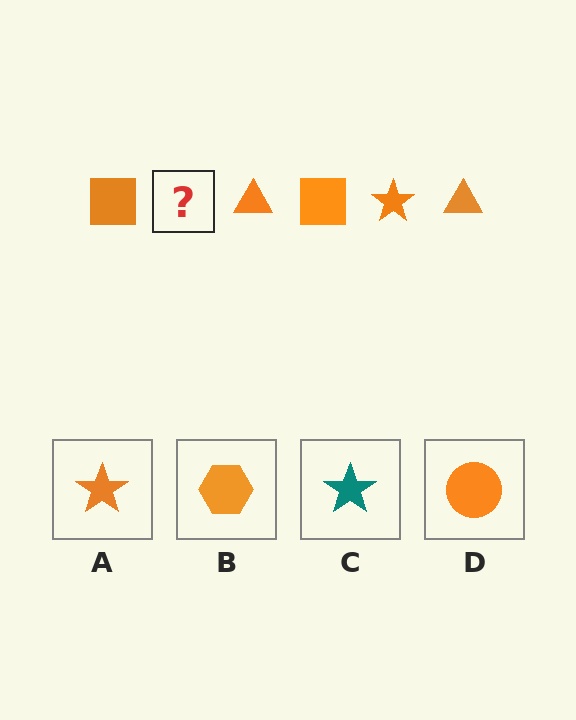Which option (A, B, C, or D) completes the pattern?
A.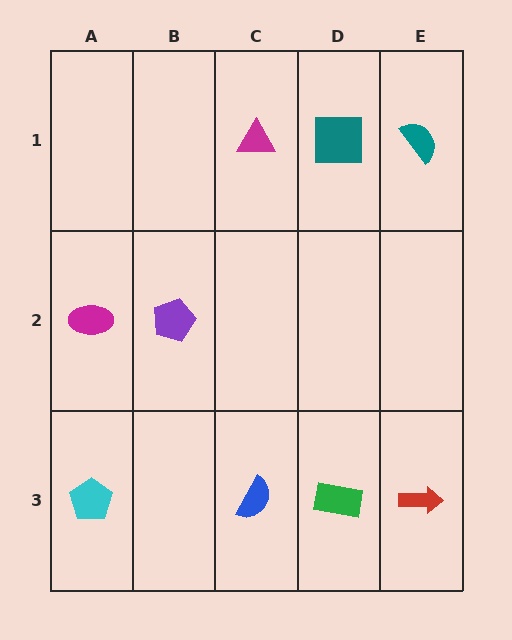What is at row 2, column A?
A magenta ellipse.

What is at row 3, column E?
A red arrow.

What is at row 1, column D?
A teal square.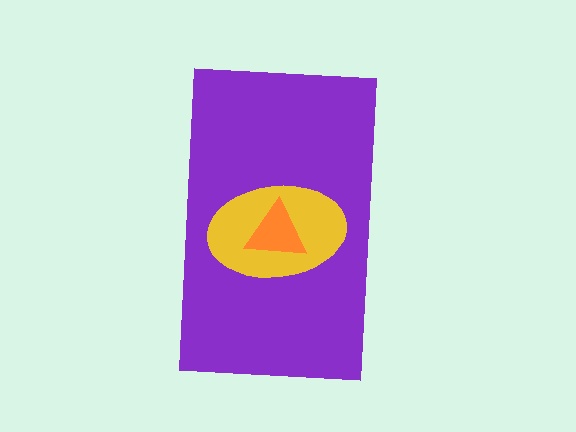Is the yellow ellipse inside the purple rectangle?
Yes.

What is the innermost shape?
The orange triangle.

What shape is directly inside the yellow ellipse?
The orange triangle.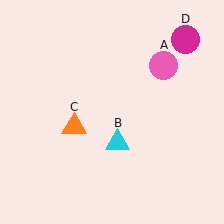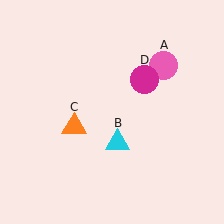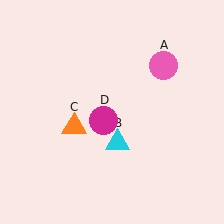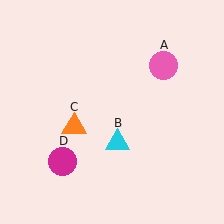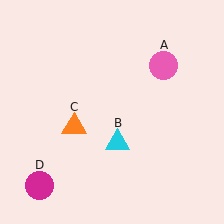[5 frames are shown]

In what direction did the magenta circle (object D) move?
The magenta circle (object D) moved down and to the left.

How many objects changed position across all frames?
1 object changed position: magenta circle (object D).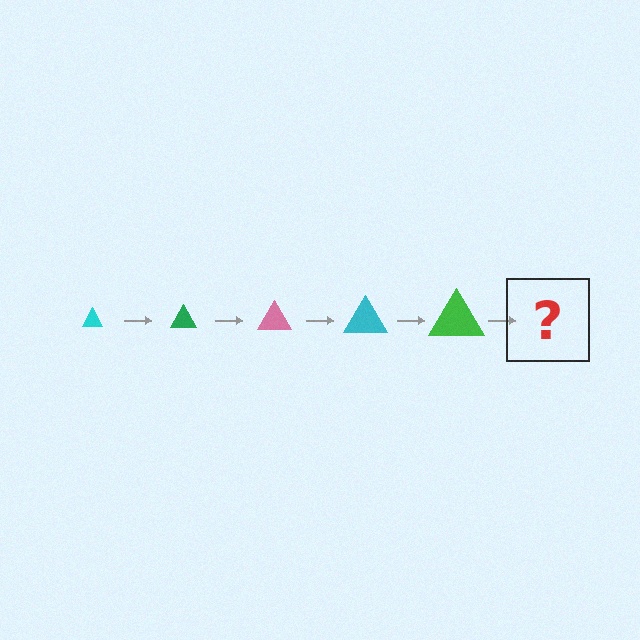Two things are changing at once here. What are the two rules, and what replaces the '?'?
The two rules are that the triangle grows larger each step and the color cycles through cyan, green, and pink. The '?' should be a pink triangle, larger than the previous one.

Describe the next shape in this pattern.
It should be a pink triangle, larger than the previous one.